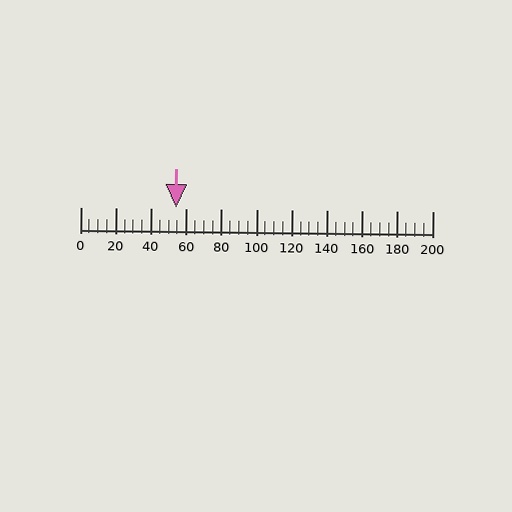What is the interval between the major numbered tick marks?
The major tick marks are spaced 20 units apart.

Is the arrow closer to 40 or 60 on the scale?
The arrow is closer to 60.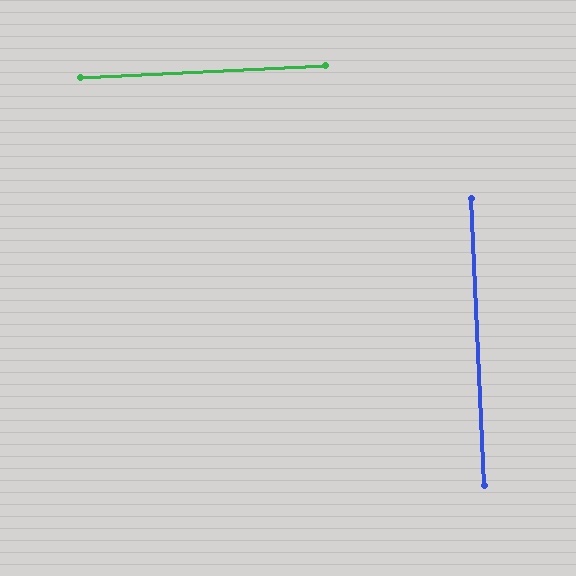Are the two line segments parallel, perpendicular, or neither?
Perpendicular — they meet at approximately 90°.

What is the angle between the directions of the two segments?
Approximately 90 degrees.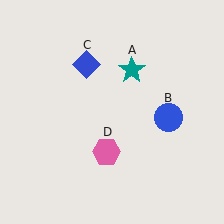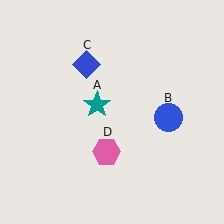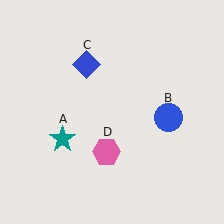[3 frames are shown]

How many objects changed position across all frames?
1 object changed position: teal star (object A).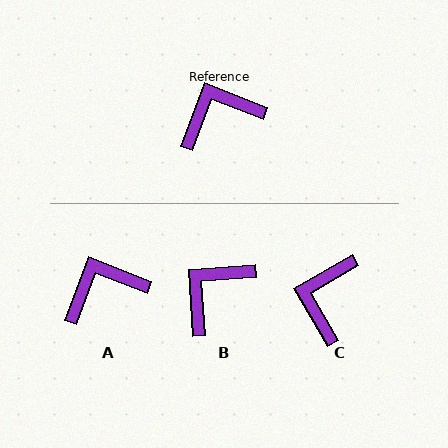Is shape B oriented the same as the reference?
No, it is off by about 25 degrees.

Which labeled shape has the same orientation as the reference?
A.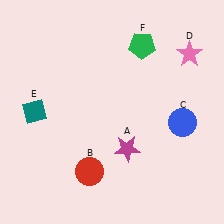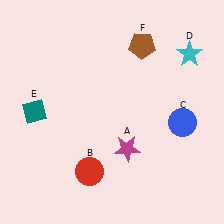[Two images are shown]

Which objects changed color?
D changed from pink to cyan. F changed from green to brown.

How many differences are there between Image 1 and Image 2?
There are 2 differences between the two images.